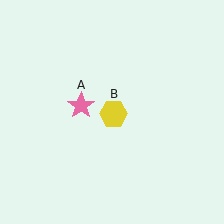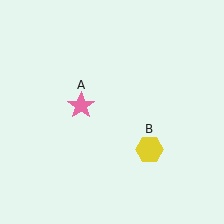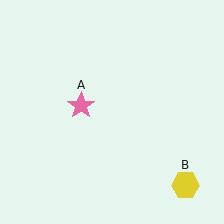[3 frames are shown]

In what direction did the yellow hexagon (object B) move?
The yellow hexagon (object B) moved down and to the right.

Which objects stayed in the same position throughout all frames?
Pink star (object A) remained stationary.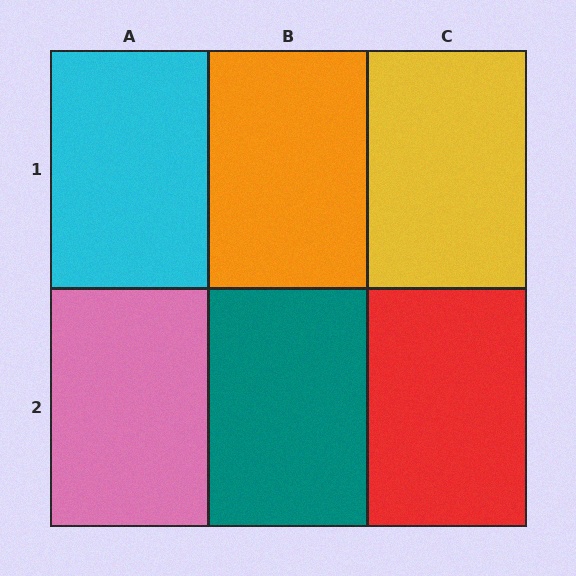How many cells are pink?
1 cell is pink.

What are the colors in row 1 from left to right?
Cyan, orange, yellow.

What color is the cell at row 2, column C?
Red.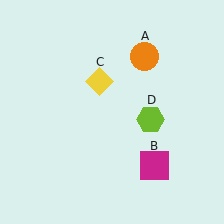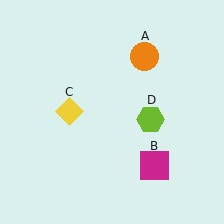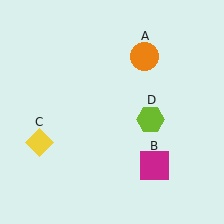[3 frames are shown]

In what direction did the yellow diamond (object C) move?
The yellow diamond (object C) moved down and to the left.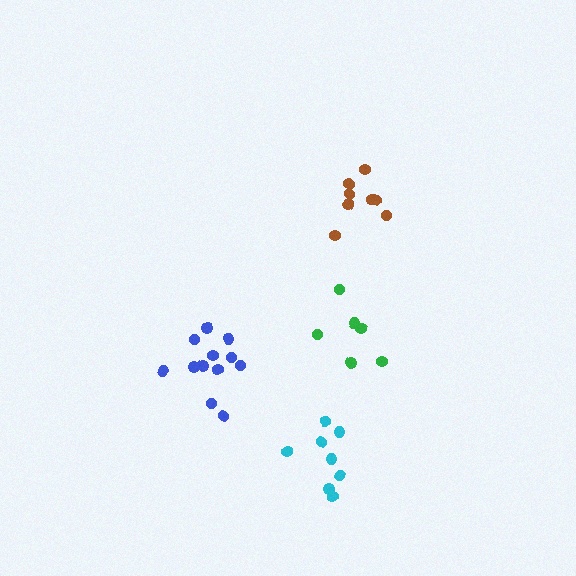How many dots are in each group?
Group 1: 8 dots, Group 2: 8 dots, Group 3: 6 dots, Group 4: 12 dots (34 total).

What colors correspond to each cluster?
The clusters are colored: cyan, brown, green, blue.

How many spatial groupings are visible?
There are 4 spatial groupings.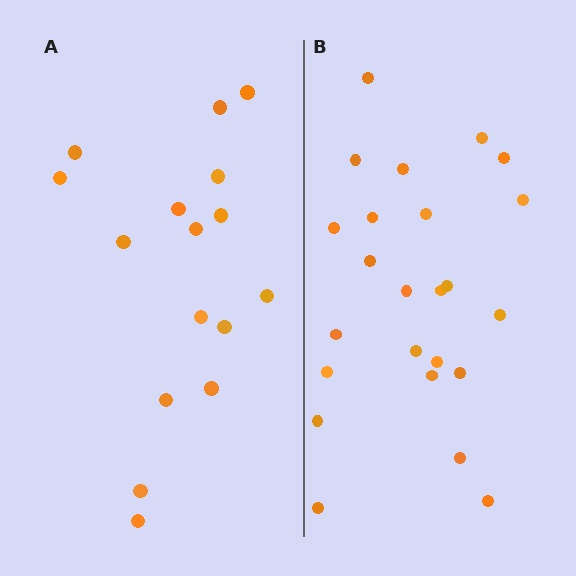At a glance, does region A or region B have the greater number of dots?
Region B (the right region) has more dots.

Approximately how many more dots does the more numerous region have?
Region B has roughly 8 or so more dots than region A.